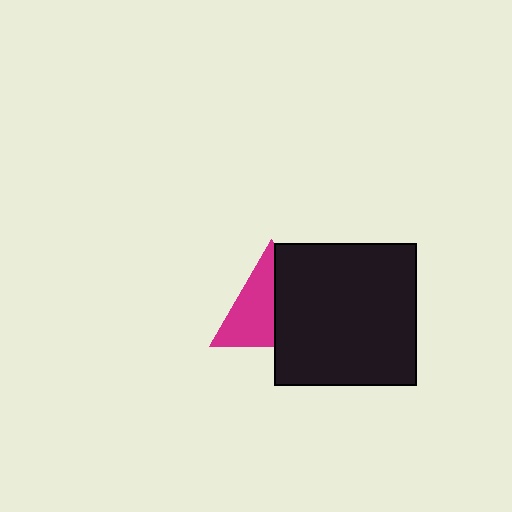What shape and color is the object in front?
The object in front is a black square.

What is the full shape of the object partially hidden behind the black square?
The partially hidden object is a magenta triangle.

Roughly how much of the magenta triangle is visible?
About half of it is visible (roughly 53%).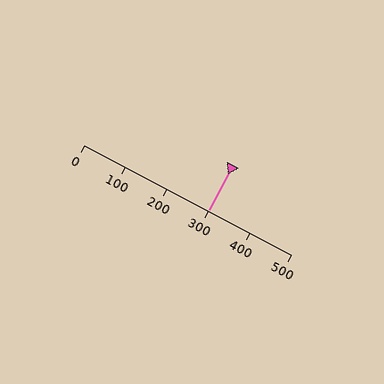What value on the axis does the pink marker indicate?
The marker indicates approximately 300.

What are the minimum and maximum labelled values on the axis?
The axis runs from 0 to 500.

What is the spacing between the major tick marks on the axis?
The major ticks are spaced 100 apart.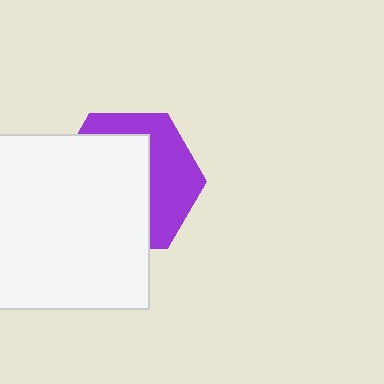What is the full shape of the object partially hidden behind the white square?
The partially hidden object is a purple hexagon.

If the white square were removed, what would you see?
You would see the complete purple hexagon.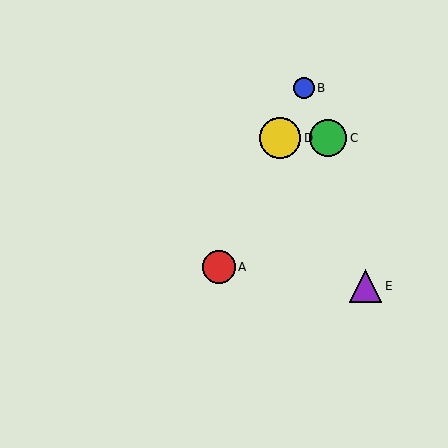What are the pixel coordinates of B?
Object B is at (304, 88).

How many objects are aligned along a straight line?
3 objects (A, B, D) are aligned along a straight line.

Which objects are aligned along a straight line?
Objects A, B, D are aligned along a straight line.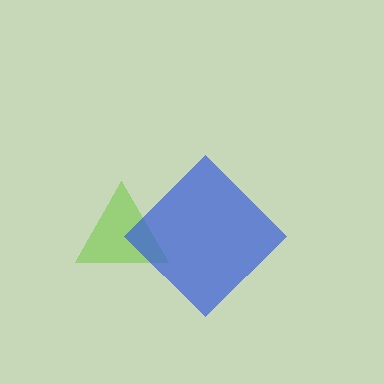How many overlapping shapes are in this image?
There are 2 overlapping shapes in the image.